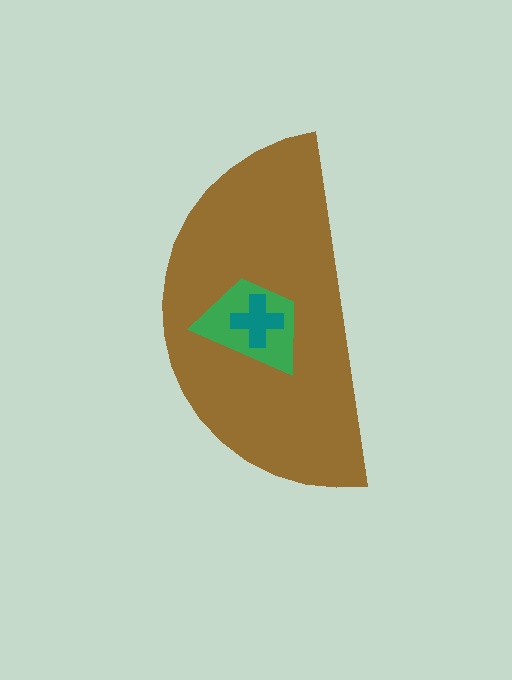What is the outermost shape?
The brown semicircle.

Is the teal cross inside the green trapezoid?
Yes.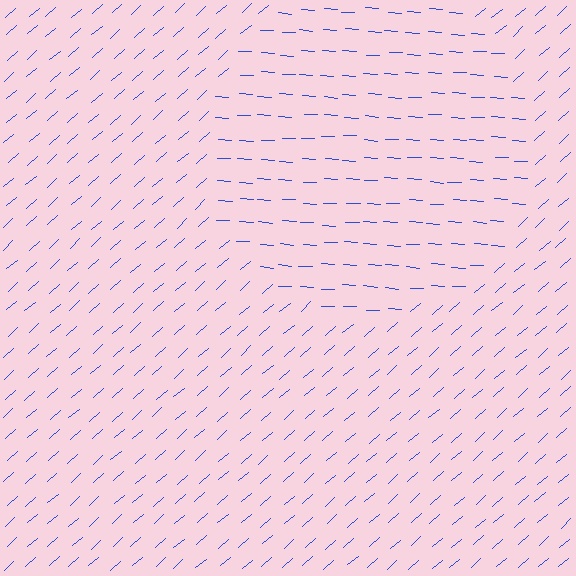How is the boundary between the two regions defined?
The boundary is defined purely by a change in line orientation (approximately 45 degrees difference). All lines are the same color and thickness.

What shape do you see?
I see a circle.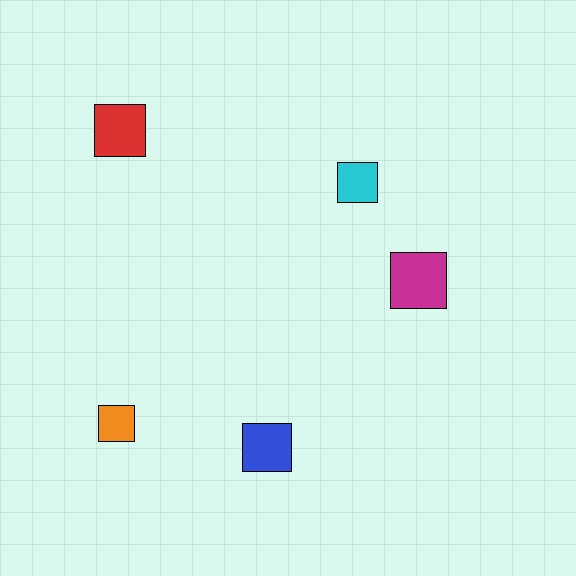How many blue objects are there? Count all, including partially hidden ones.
There is 1 blue object.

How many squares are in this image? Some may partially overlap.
There are 5 squares.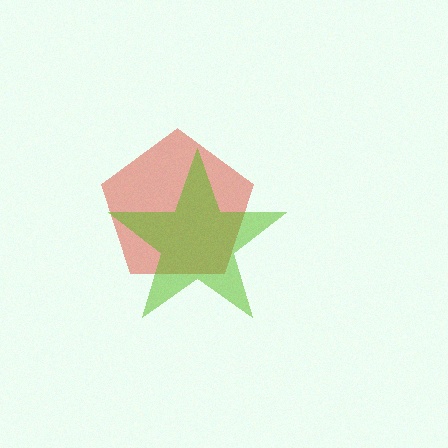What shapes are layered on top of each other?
The layered shapes are: a red pentagon, a lime star.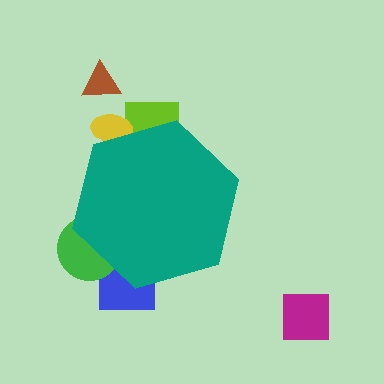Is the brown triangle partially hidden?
No, the brown triangle is fully visible.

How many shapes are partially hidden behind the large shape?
4 shapes are partially hidden.